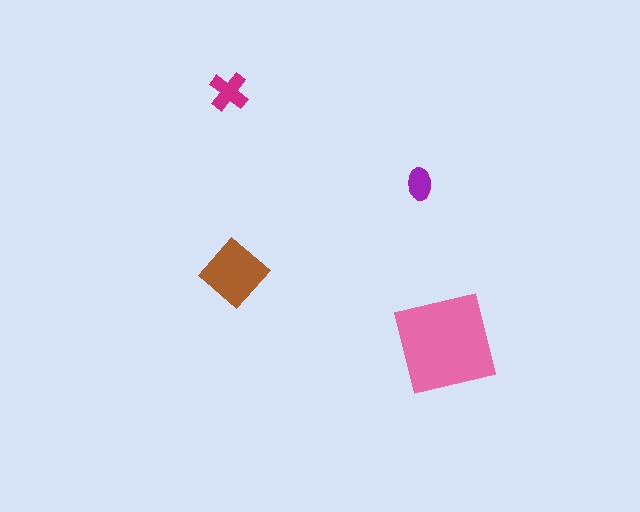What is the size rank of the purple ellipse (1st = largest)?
4th.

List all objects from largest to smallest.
The pink square, the brown diamond, the magenta cross, the purple ellipse.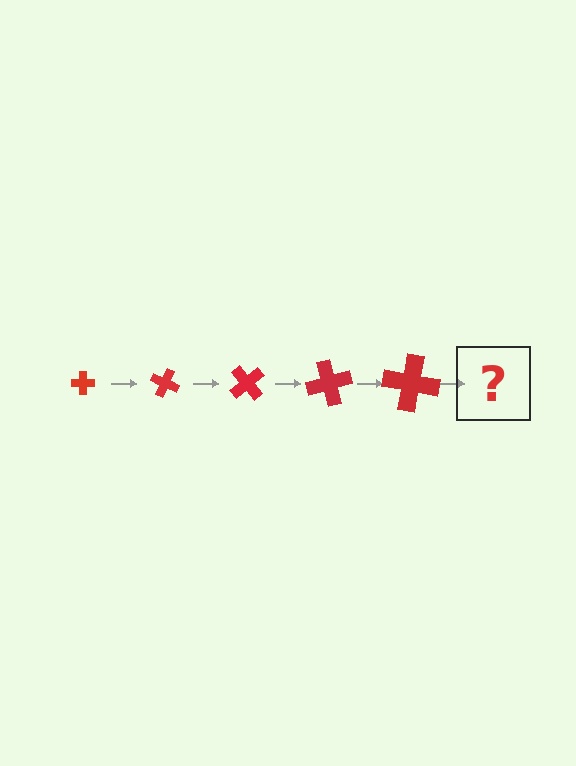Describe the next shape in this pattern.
It should be a cross, larger than the previous one and rotated 125 degrees from the start.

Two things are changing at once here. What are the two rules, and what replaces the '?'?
The two rules are that the cross grows larger each step and it rotates 25 degrees each step. The '?' should be a cross, larger than the previous one and rotated 125 degrees from the start.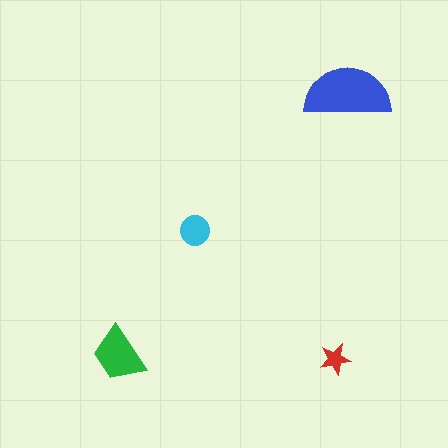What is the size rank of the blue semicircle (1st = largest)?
1st.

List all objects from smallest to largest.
The red star, the cyan circle, the green trapezoid, the blue semicircle.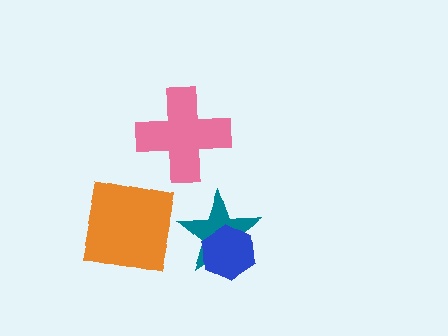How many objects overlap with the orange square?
0 objects overlap with the orange square.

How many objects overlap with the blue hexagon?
1 object overlaps with the blue hexagon.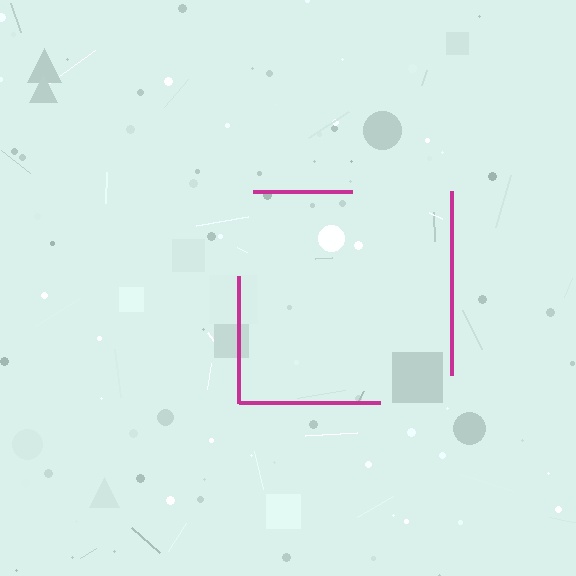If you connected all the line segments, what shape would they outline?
They would outline a square.